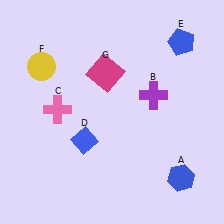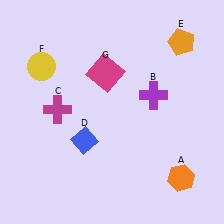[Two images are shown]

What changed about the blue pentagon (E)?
In Image 1, E is blue. In Image 2, it changed to orange.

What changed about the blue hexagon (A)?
In Image 1, A is blue. In Image 2, it changed to orange.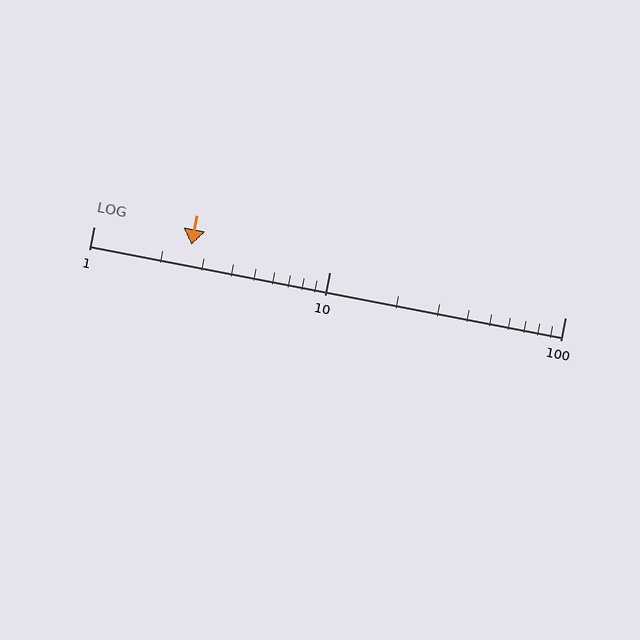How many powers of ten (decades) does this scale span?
The scale spans 2 decades, from 1 to 100.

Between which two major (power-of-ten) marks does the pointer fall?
The pointer is between 1 and 10.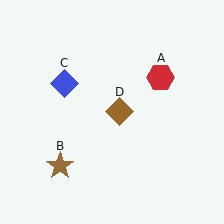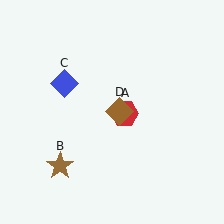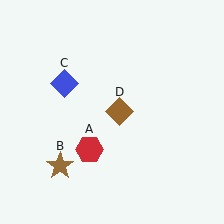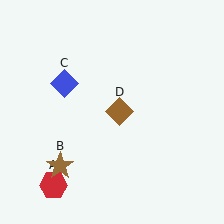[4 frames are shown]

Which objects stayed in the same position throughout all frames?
Brown star (object B) and blue diamond (object C) and brown diamond (object D) remained stationary.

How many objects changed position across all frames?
1 object changed position: red hexagon (object A).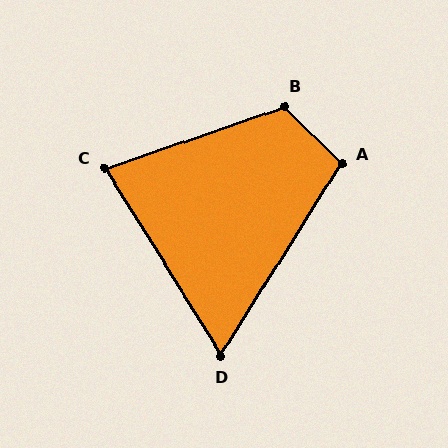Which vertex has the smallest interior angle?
D, at approximately 64 degrees.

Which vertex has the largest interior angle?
B, at approximately 116 degrees.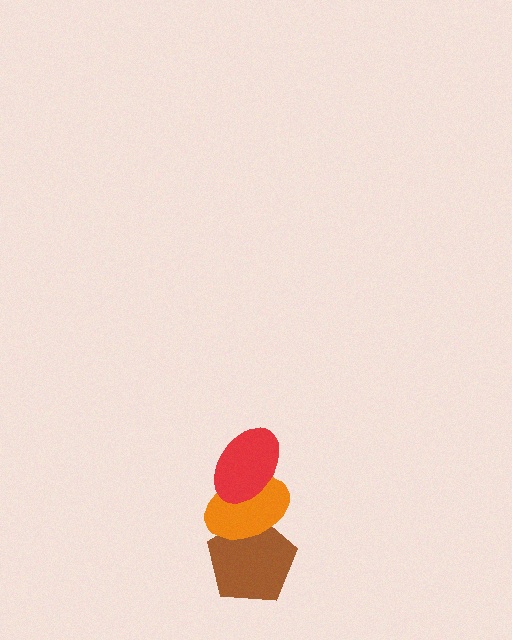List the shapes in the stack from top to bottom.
From top to bottom: the red ellipse, the orange ellipse, the brown pentagon.